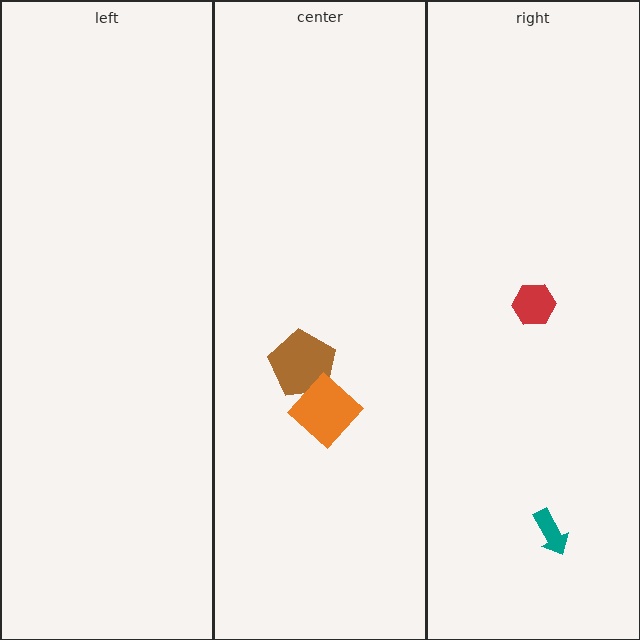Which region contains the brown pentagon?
The center region.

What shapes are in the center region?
The brown pentagon, the orange diamond.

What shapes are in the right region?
The red hexagon, the teal arrow.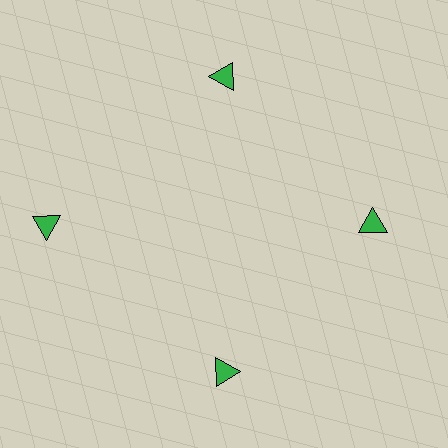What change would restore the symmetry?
The symmetry would be restored by moving it inward, back onto the ring so that all 4 triangles sit at equal angles and equal distance from the center.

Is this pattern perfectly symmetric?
No. The 4 green triangles are arranged in a ring, but one element near the 9 o'clock position is pushed outward from the center, breaking the 4-fold rotational symmetry.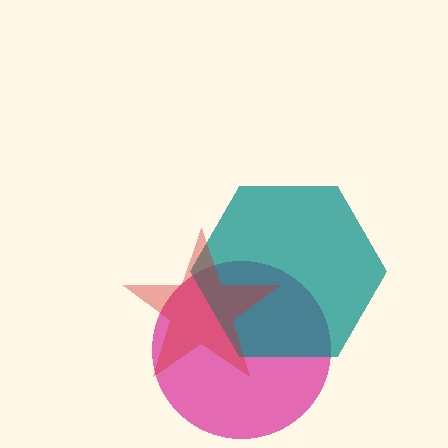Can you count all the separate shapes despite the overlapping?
Yes, there are 3 separate shapes.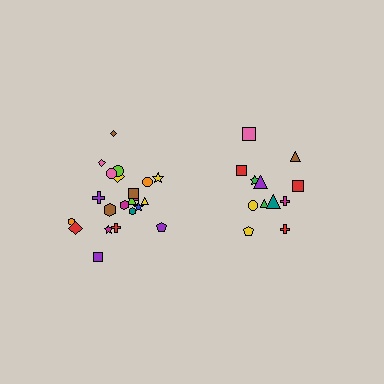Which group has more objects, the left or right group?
The left group.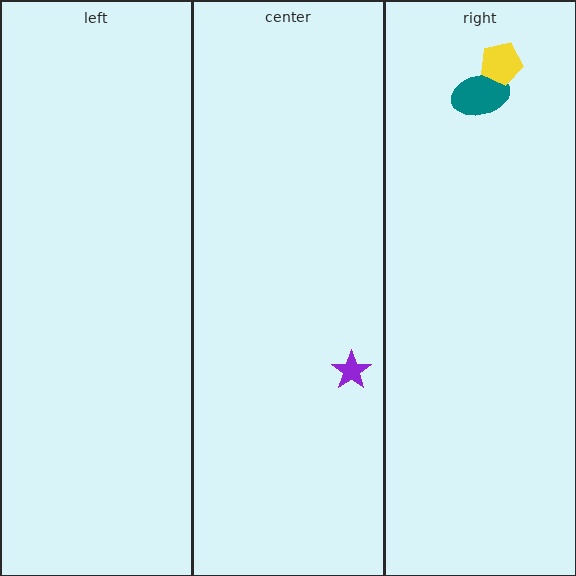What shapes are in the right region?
The teal ellipse, the yellow pentagon.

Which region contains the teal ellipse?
The right region.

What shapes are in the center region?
The purple star.